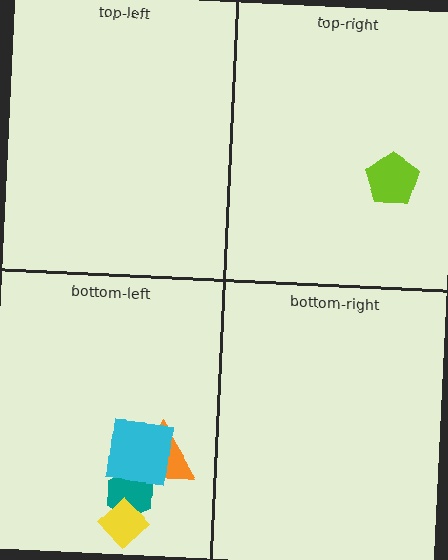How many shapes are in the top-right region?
1.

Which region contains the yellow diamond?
The bottom-left region.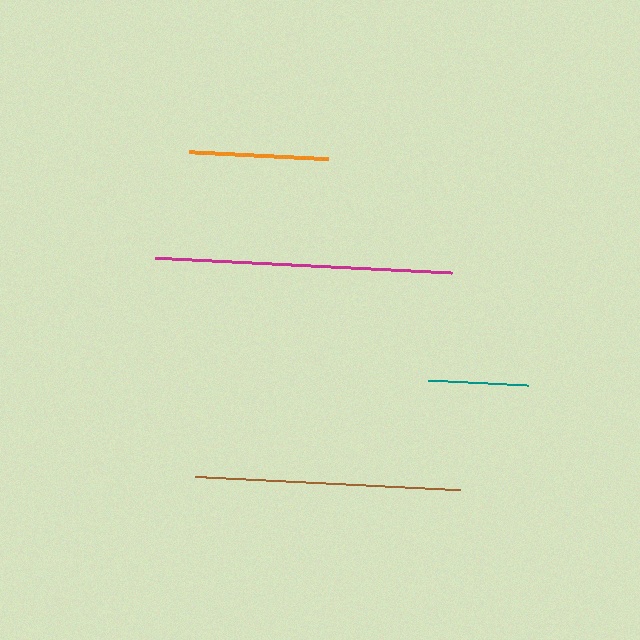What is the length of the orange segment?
The orange segment is approximately 139 pixels long.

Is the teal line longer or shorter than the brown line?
The brown line is longer than the teal line.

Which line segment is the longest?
The magenta line is the longest at approximately 297 pixels.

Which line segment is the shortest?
The teal line is the shortest at approximately 100 pixels.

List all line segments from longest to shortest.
From longest to shortest: magenta, brown, orange, teal.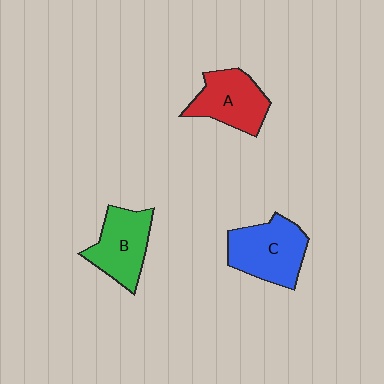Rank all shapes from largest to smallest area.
From largest to smallest: C (blue), B (green), A (red).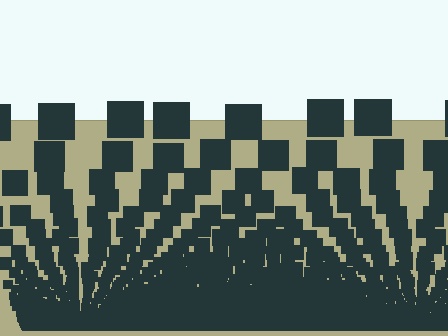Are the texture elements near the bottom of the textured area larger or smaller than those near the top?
Smaller. The gradient is inverted — elements near the bottom are smaller and denser.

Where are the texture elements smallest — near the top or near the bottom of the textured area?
Near the bottom.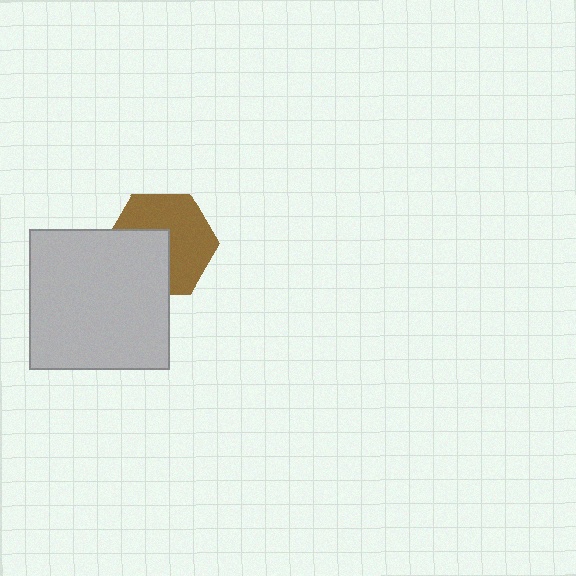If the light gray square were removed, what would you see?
You would see the complete brown hexagon.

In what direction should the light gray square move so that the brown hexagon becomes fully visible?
The light gray square should move toward the lower-left. That is the shortest direction to clear the overlap and leave the brown hexagon fully visible.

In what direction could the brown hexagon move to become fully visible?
The brown hexagon could move toward the upper-right. That would shift it out from behind the light gray square entirely.